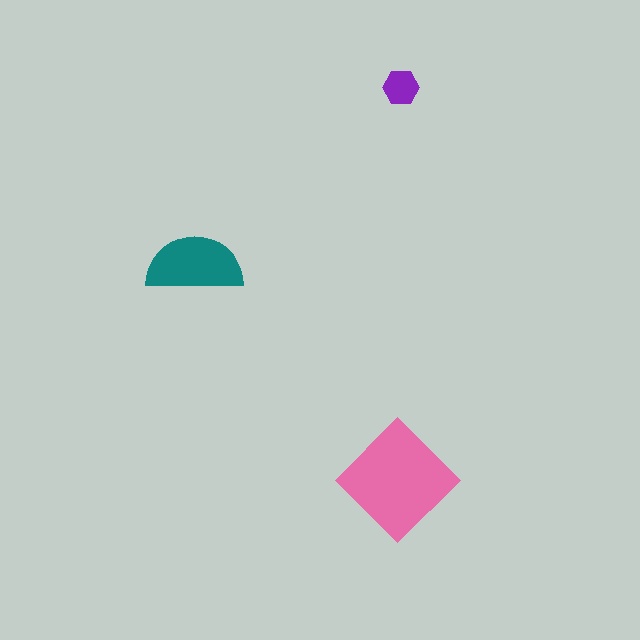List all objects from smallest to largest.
The purple hexagon, the teal semicircle, the pink diamond.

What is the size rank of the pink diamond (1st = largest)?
1st.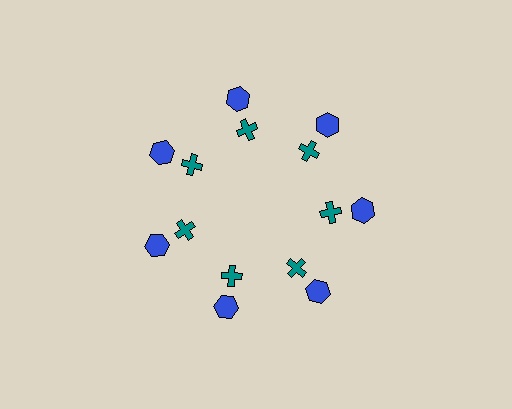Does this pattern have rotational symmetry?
Yes, this pattern has 7-fold rotational symmetry. It looks the same after rotating 51 degrees around the center.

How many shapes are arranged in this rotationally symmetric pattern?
There are 14 shapes, arranged in 7 groups of 2.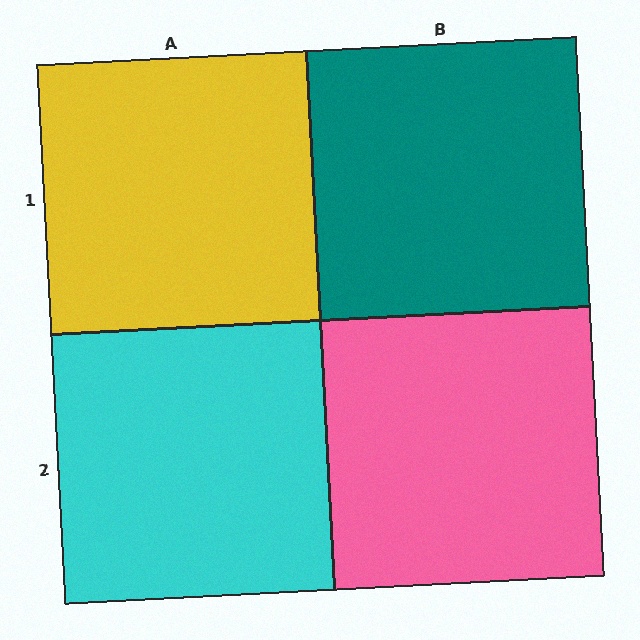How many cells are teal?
1 cell is teal.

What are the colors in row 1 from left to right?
Yellow, teal.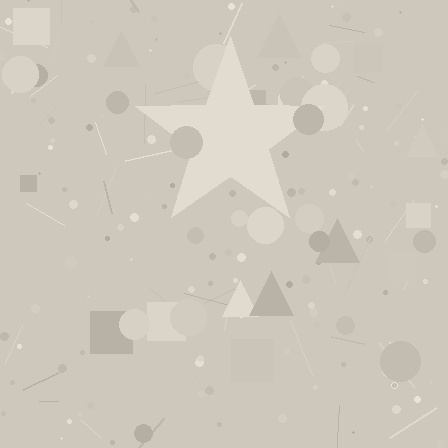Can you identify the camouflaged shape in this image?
The camouflaged shape is a star.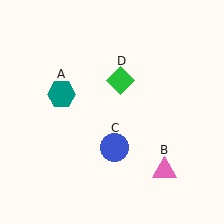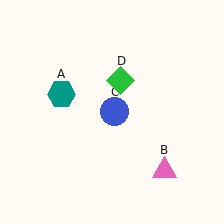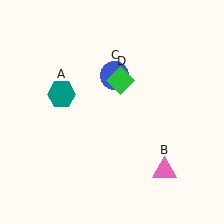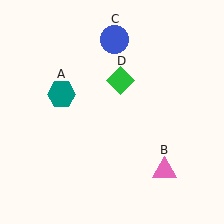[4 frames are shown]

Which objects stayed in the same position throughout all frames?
Teal hexagon (object A) and pink triangle (object B) and green diamond (object D) remained stationary.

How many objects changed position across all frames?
1 object changed position: blue circle (object C).